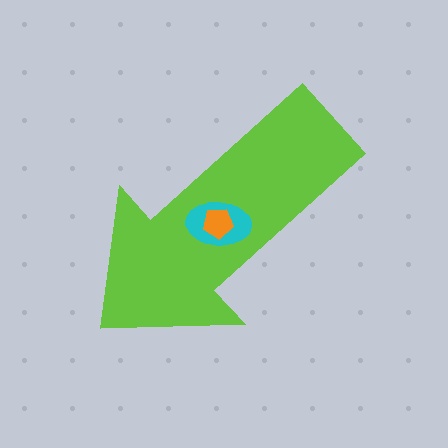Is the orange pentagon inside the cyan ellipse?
Yes.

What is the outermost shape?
The lime arrow.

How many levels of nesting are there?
3.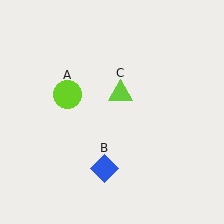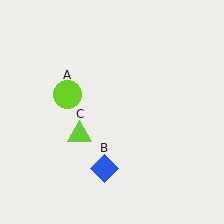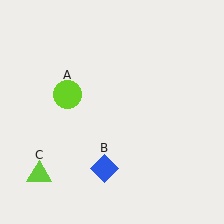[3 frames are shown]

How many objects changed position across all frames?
1 object changed position: lime triangle (object C).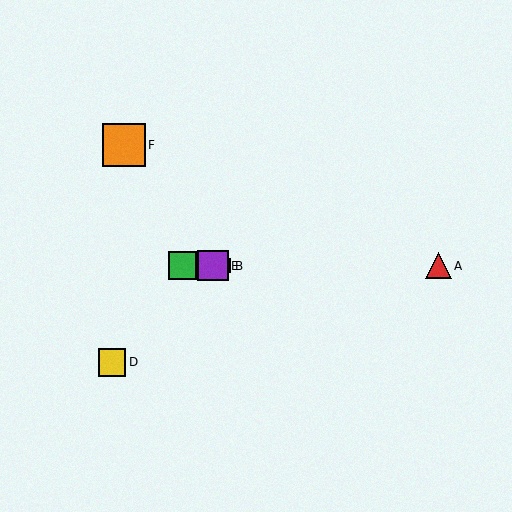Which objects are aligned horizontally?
Objects A, B, C, E are aligned horizontally.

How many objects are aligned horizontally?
4 objects (A, B, C, E) are aligned horizontally.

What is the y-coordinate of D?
Object D is at y≈362.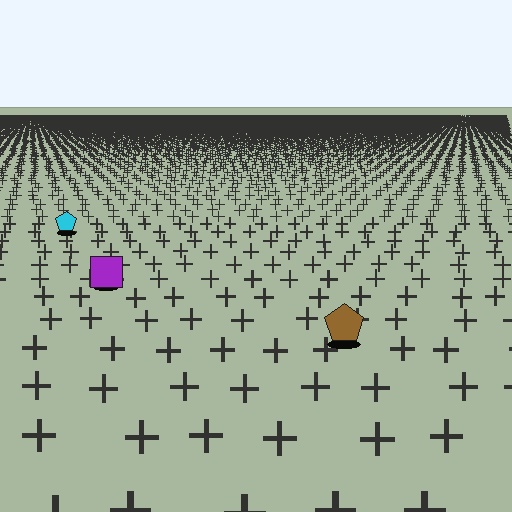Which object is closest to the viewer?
The brown pentagon is closest. The texture marks near it are larger and more spread out.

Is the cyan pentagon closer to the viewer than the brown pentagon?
No. The brown pentagon is closer — you can tell from the texture gradient: the ground texture is coarser near it.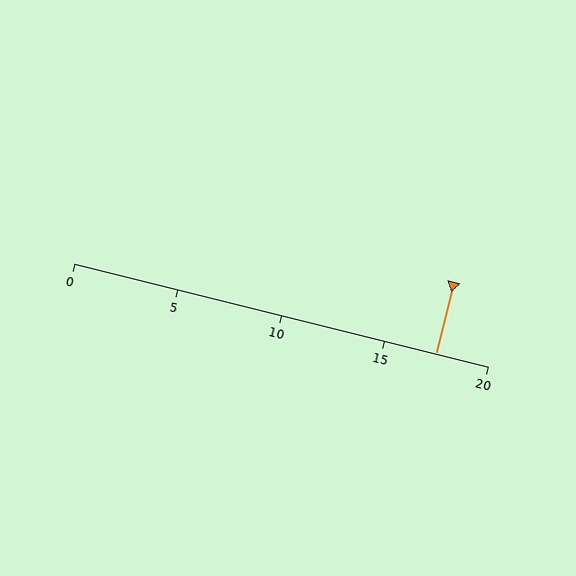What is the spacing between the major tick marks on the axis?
The major ticks are spaced 5 apart.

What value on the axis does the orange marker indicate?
The marker indicates approximately 17.5.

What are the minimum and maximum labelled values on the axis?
The axis runs from 0 to 20.